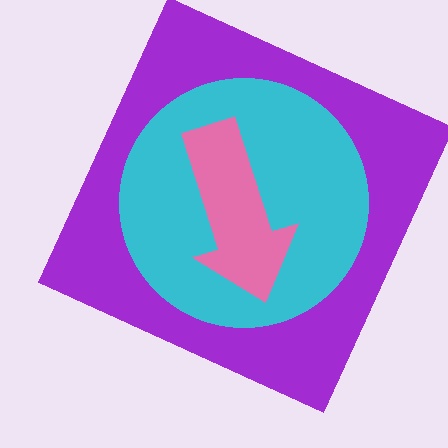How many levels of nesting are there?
3.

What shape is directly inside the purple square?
The cyan circle.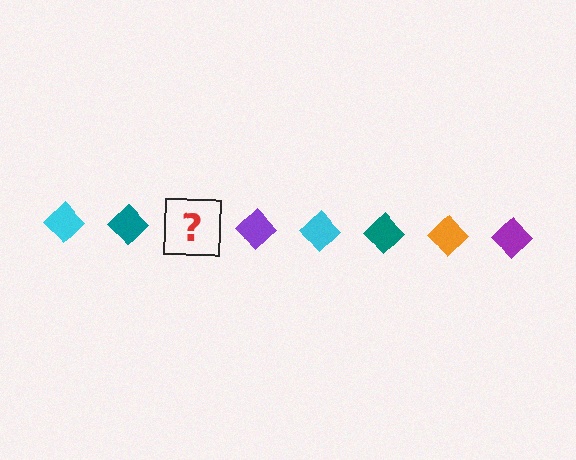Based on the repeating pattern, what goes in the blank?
The blank should be an orange diamond.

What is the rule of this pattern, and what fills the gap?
The rule is that the pattern cycles through cyan, teal, orange, purple diamonds. The gap should be filled with an orange diamond.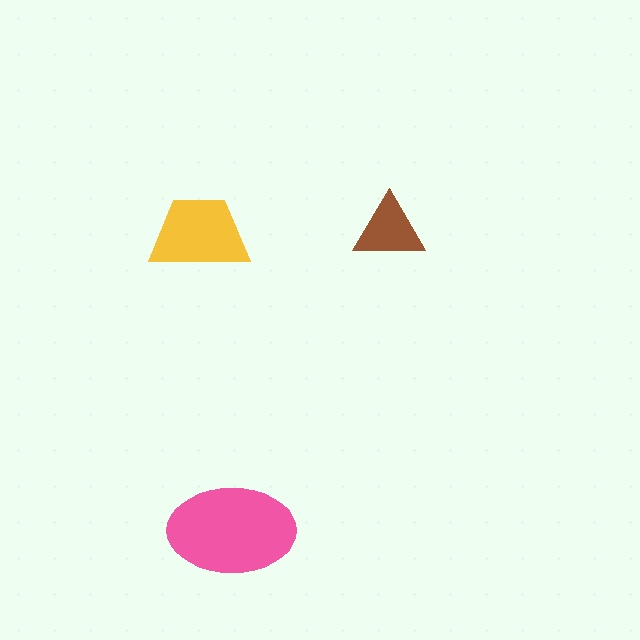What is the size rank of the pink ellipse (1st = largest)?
1st.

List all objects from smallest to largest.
The brown triangle, the yellow trapezoid, the pink ellipse.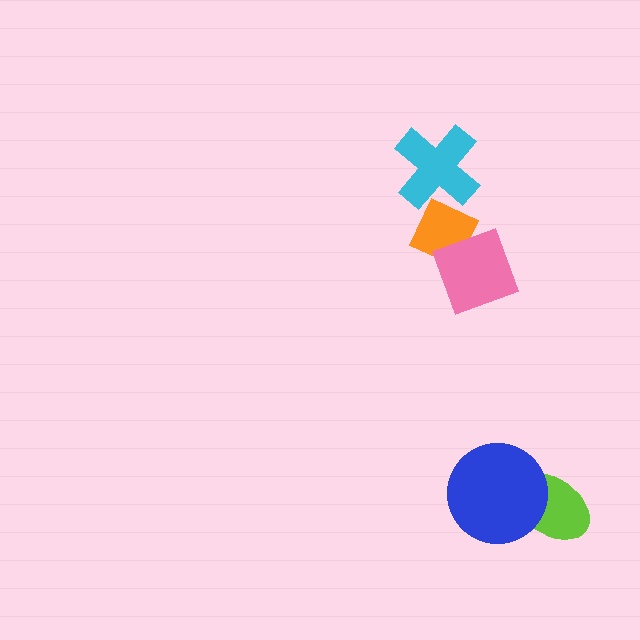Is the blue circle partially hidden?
No, no other shape covers it.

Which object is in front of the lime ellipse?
The blue circle is in front of the lime ellipse.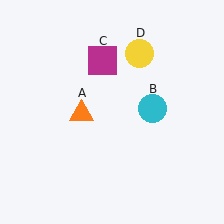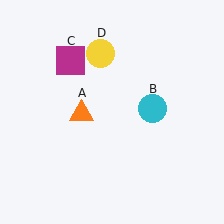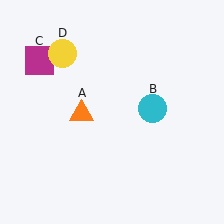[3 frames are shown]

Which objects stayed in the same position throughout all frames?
Orange triangle (object A) and cyan circle (object B) remained stationary.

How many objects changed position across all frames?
2 objects changed position: magenta square (object C), yellow circle (object D).